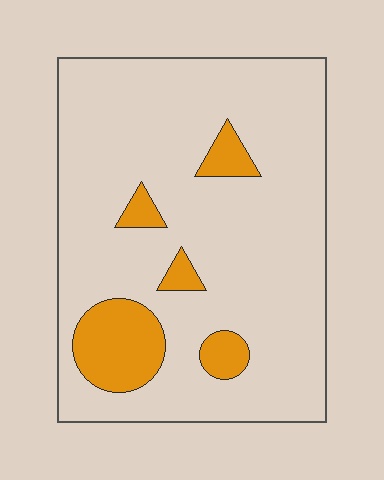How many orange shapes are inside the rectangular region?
5.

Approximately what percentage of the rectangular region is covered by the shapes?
Approximately 15%.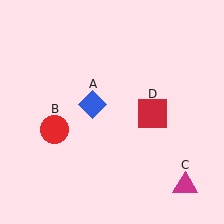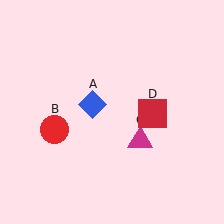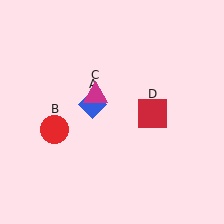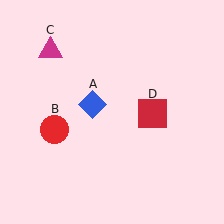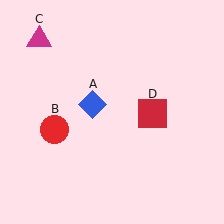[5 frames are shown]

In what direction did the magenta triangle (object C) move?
The magenta triangle (object C) moved up and to the left.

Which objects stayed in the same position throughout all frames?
Blue diamond (object A) and red circle (object B) and red square (object D) remained stationary.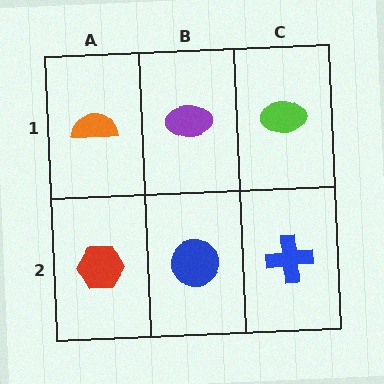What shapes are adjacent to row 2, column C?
A lime ellipse (row 1, column C), a blue circle (row 2, column B).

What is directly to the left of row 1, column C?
A purple ellipse.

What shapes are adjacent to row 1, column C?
A blue cross (row 2, column C), a purple ellipse (row 1, column B).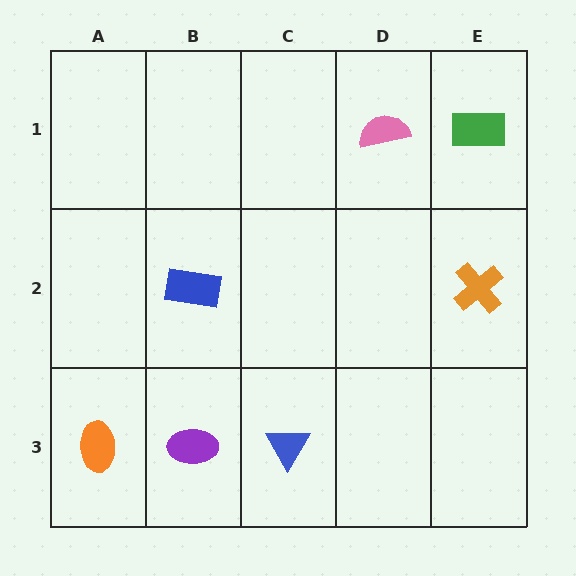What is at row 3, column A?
An orange ellipse.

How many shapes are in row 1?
2 shapes.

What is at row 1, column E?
A green rectangle.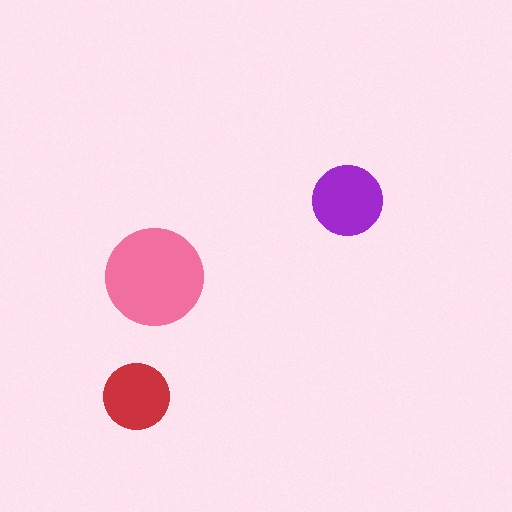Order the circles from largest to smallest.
the pink one, the purple one, the red one.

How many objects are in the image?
There are 3 objects in the image.